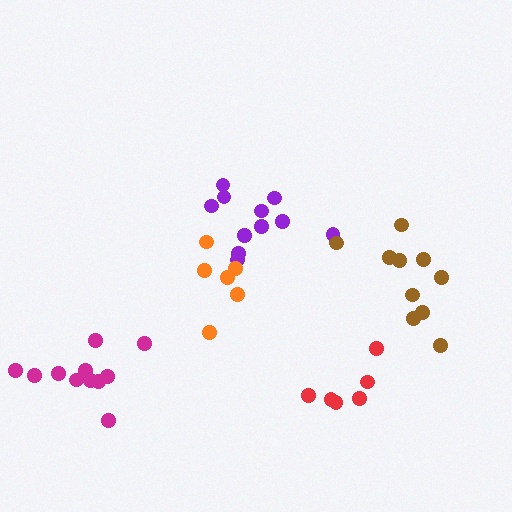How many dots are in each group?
Group 1: 11 dots, Group 2: 10 dots, Group 3: 11 dots, Group 4: 6 dots, Group 5: 6 dots (44 total).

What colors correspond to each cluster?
The clusters are colored: purple, brown, magenta, orange, red.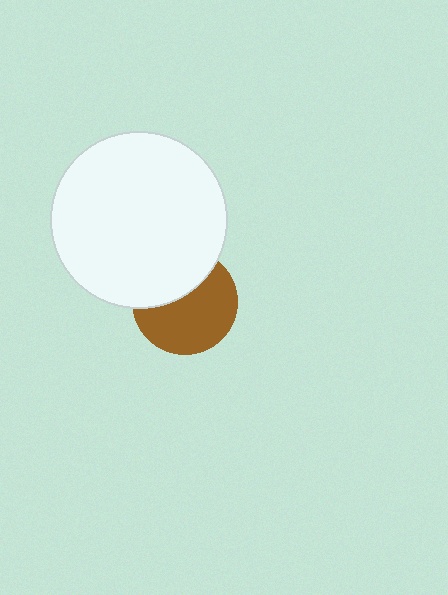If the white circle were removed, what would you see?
You would see the complete brown circle.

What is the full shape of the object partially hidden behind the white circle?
The partially hidden object is a brown circle.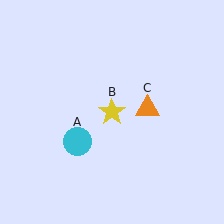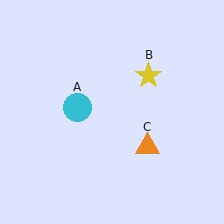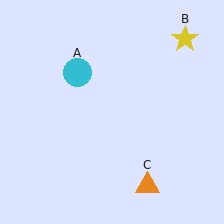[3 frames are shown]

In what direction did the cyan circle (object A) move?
The cyan circle (object A) moved up.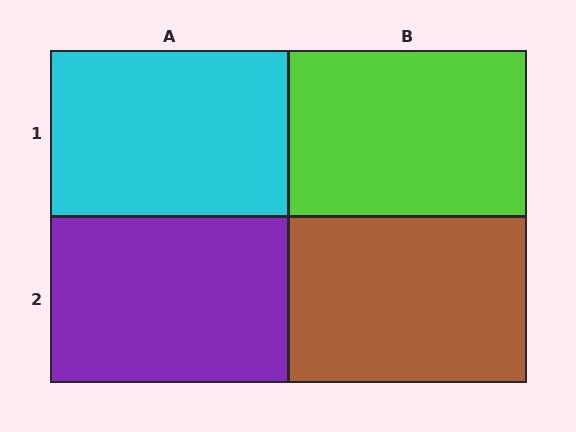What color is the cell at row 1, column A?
Cyan.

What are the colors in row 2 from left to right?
Purple, brown.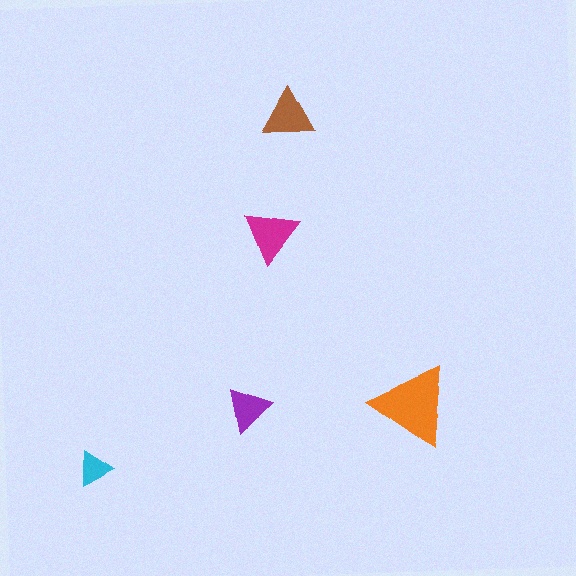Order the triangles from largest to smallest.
the orange one, the magenta one, the brown one, the purple one, the cyan one.